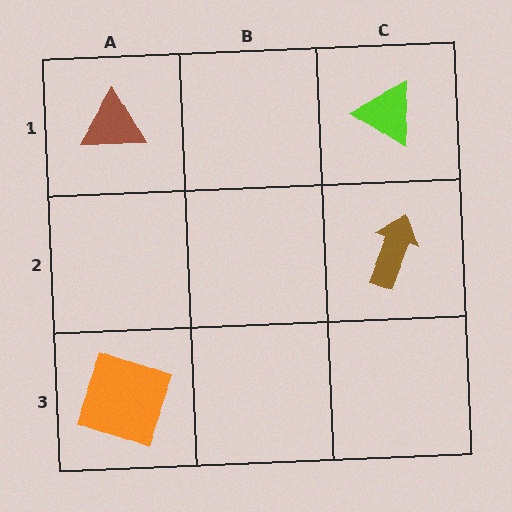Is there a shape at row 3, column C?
No, that cell is empty.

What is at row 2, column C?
A brown arrow.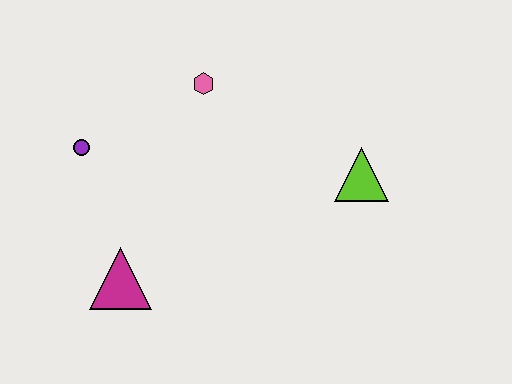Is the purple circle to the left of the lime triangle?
Yes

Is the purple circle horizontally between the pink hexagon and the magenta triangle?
No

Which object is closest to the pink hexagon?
The purple circle is closest to the pink hexagon.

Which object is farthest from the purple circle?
The lime triangle is farthest from the purple circle.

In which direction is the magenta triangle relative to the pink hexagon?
The magenta triangle is below the pink hexagon.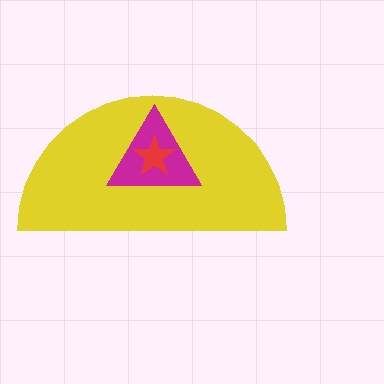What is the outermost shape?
The yellow semicircle.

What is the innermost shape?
The red star.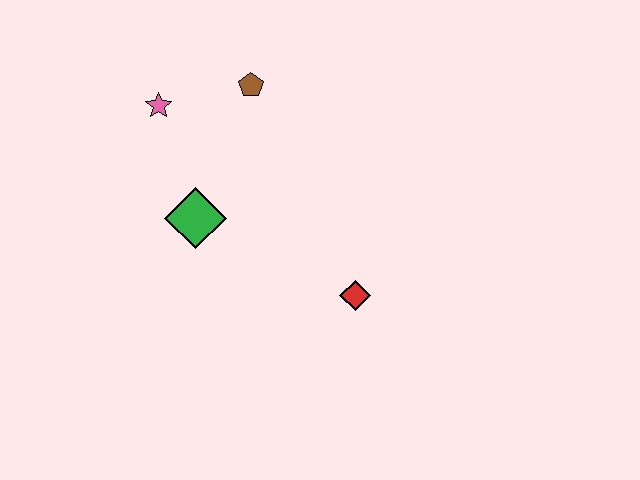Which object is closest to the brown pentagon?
The pink star is closest to the brown pentagon.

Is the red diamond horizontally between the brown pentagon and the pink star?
No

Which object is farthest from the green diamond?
The red diamond is farthest from the green diamond.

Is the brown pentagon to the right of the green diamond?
Yes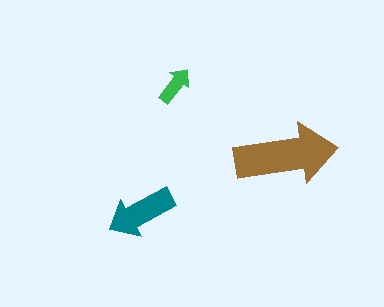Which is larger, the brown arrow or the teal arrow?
The brown one.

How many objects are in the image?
There are 3 objects in the image.